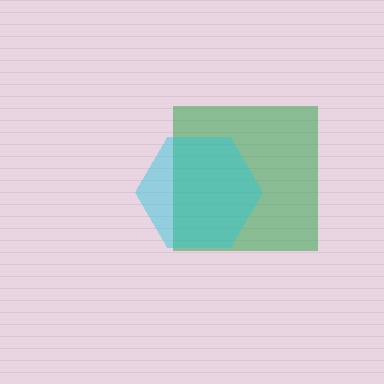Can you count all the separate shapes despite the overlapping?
Yes, there are 2 separate shapes.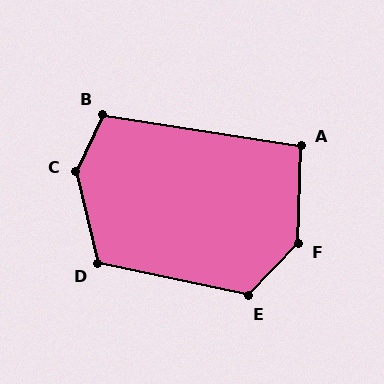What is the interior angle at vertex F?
Approximately 138 degrees (obtuse).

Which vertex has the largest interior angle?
C, at approximately 141 degrees.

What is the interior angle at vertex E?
Approximately 122 degrees (obtuse).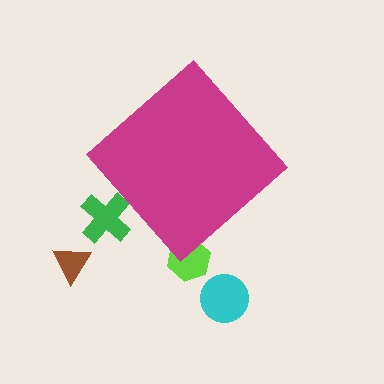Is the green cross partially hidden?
Yes, the green cross is partially hidden behind the magenta diamond.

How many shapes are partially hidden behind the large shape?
2 shapes are partially hidden.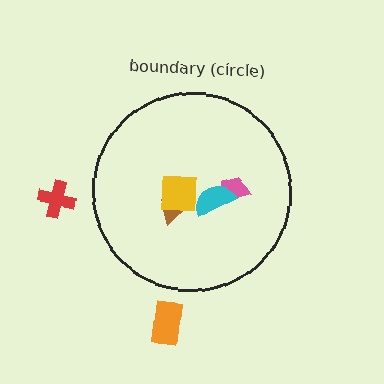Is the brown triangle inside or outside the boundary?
Inside.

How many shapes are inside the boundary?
4 inside, 2 outside.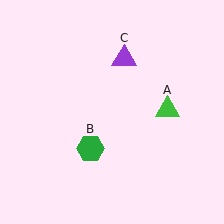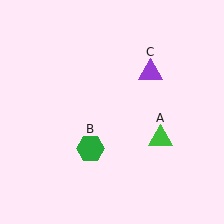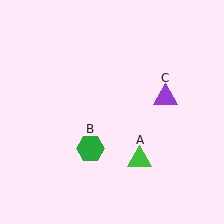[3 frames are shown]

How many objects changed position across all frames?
2 objects changed position: green triangle (object A), purple triangle (object C).